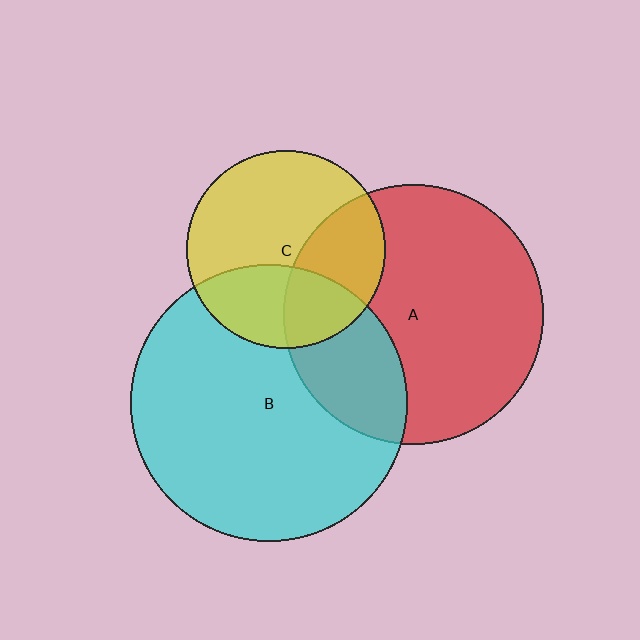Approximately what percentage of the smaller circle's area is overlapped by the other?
Approximately 35%.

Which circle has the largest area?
Circle B (cyan).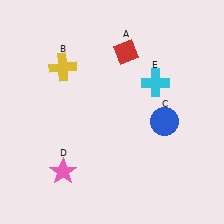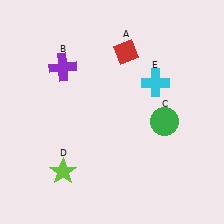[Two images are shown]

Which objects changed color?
B changed from yellow to purple. C changed from blue to green. D changed from pink to lime.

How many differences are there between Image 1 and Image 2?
There are 3 differences between the two images.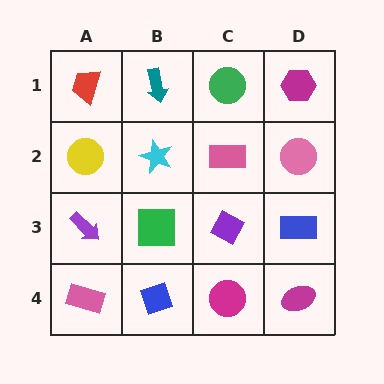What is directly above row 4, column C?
A purple diamond.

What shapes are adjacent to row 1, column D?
A pink circle (row 2, column D), a green circle (row 1, column C).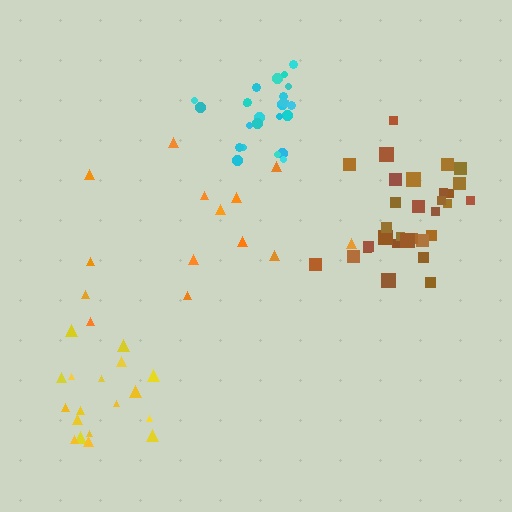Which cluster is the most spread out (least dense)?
Orange.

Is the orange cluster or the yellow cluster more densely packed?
Yellow.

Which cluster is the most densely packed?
Cyan.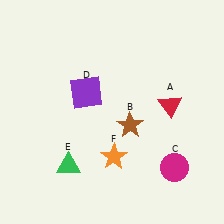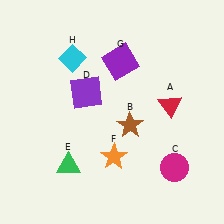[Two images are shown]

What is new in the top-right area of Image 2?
A purple square (G) was added in the top-right area of Image 2.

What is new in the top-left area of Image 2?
A cyan diamond (H) was added in the top-left area of Image 2.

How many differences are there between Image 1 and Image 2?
There are 2 differences between the two images.